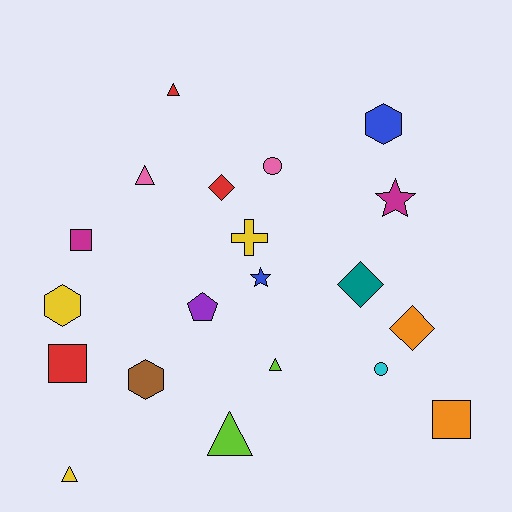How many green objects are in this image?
There are no green objects.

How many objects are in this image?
There are 20 objects.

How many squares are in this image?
There are 3 squares.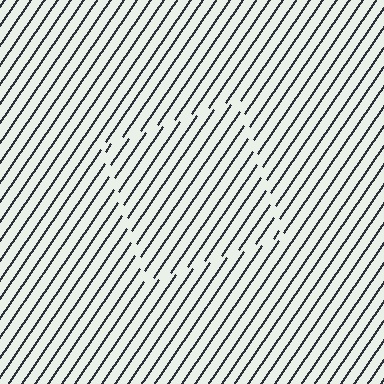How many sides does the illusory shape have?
4 sides — the line-ends trace a square.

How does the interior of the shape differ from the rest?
The interior of the shape contains the same grating, shifted by half a period — the contour is defined by the phase discontinuity where line-ends from the inner and outer gratings abut.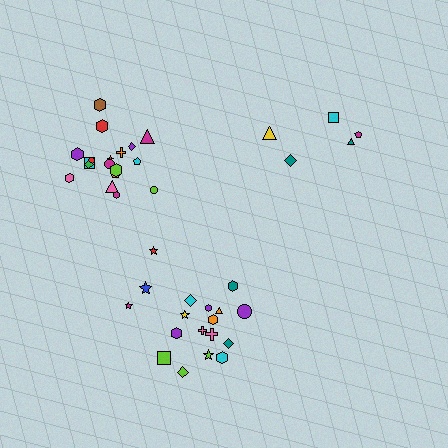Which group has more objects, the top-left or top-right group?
The top-left group.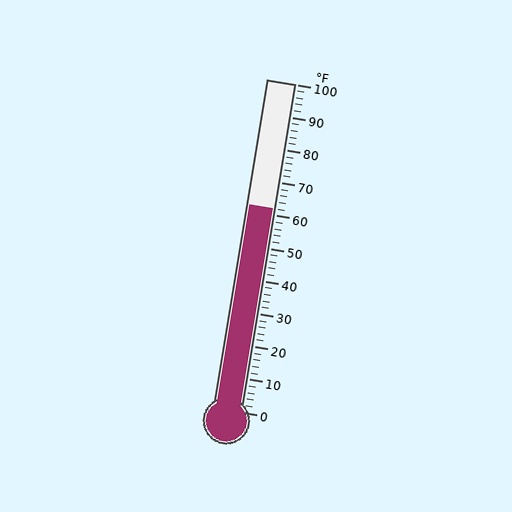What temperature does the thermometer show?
The thermometer shows approximately 62°F.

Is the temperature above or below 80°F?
The temperature is below 80°F.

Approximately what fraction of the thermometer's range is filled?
The thermometer is filled to approximately 60% of its range.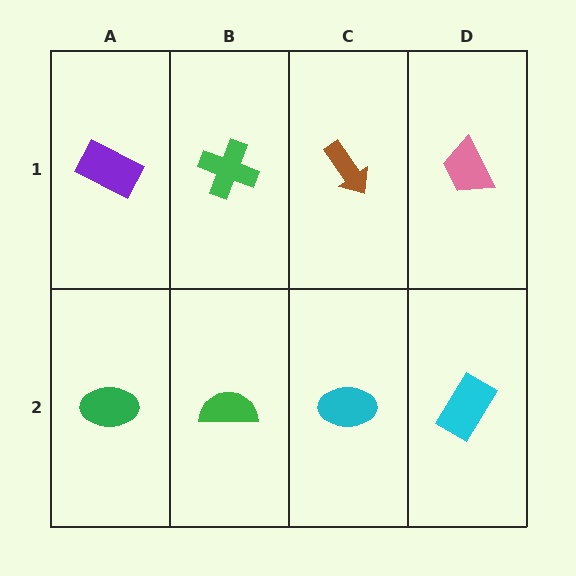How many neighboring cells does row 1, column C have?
3.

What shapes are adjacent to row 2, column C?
A brown arrow (row 1, column C), a green semicircle (row 2, column B), a cyan rectangle (row 2, column D).